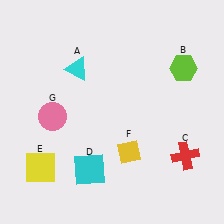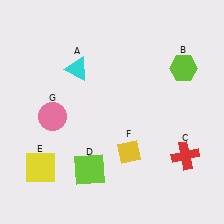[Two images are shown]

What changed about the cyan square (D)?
In Image 1, D is cyan. In Image 2, it changed to lime.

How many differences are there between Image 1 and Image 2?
There is 1 difference between the two images.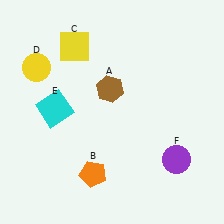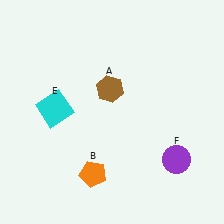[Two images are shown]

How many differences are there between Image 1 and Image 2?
There are 2 differences between the two images.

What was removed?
The yellow square (C), the yellow circle (D) were removed in Image 2.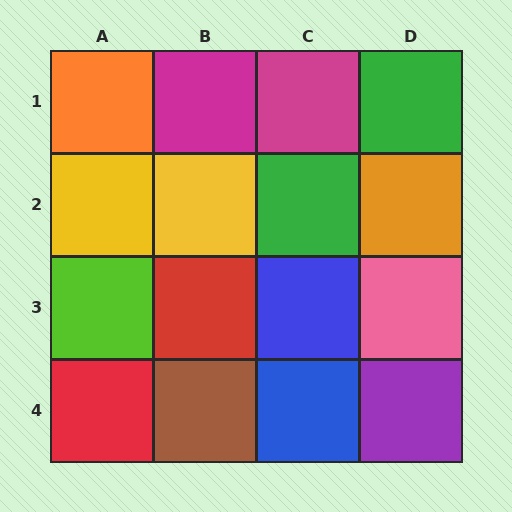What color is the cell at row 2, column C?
Green.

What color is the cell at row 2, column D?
Orange.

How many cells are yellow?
2 cells are yellow.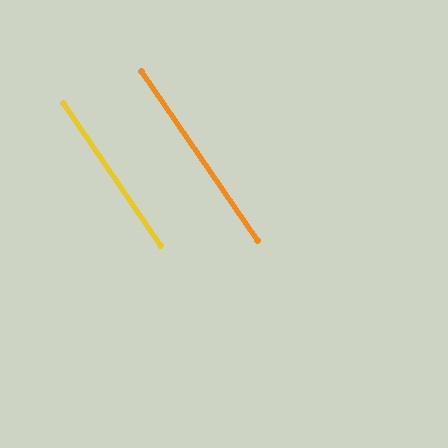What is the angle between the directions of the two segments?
Approximately 0 degrees.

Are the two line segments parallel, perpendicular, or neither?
Parallel — their directions differ by only 0.2°.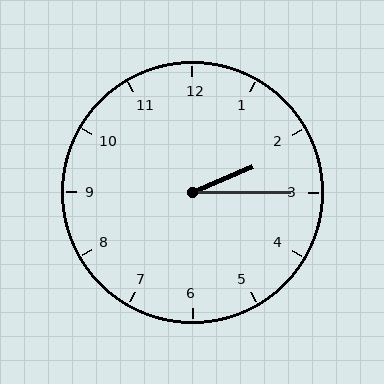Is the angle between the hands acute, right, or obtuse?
It is acute.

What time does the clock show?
2:15.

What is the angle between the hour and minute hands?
Approximately 22 degrees.